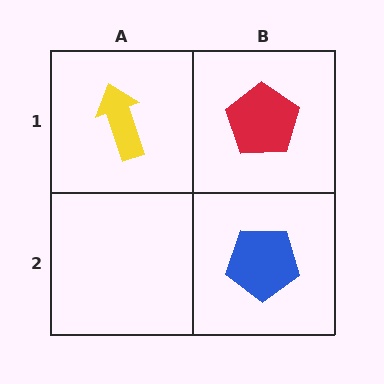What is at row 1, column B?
A red pentagon.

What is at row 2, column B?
A blue pentagon.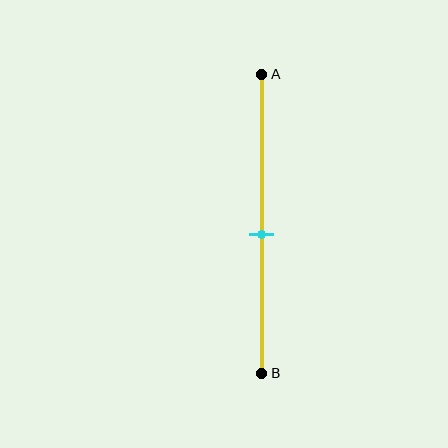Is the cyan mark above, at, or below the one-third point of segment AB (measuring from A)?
The cyan mark is below the one-third point of segment AB.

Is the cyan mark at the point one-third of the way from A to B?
No, the mark is at about 55% from A, not at the 33% one-third point.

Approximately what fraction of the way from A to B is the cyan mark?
The cyan mark is approximately 55% of the way from A to B.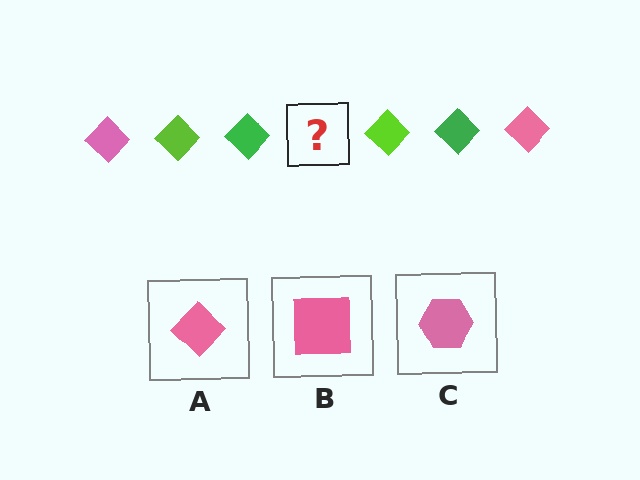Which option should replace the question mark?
Option A.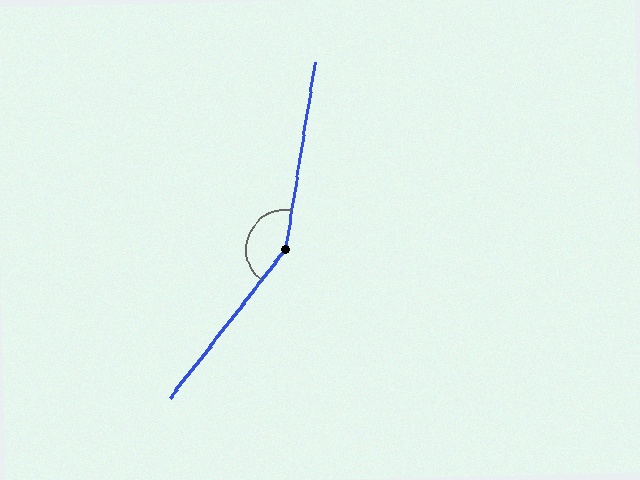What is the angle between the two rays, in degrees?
Approximately 151 degrees.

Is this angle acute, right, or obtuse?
It is obtuse.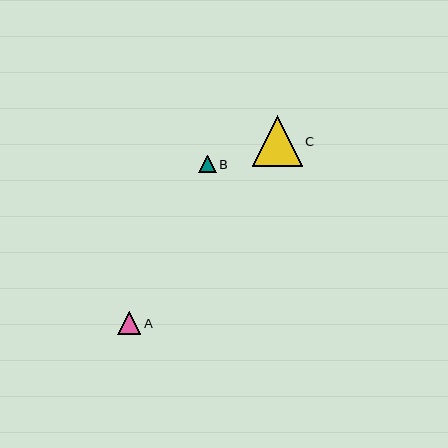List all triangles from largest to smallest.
From largest to smallest: C, A, B.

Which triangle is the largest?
Triangle C is the largest with a size of approximately 50 pixels.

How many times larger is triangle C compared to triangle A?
Triangle C is approximately 2.2 times the size of triangle A.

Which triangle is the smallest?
Triangle B is the smallest with a size of approximately 17 pixels.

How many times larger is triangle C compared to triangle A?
Triangle C is approximately 2.2 times the size of triangle A.